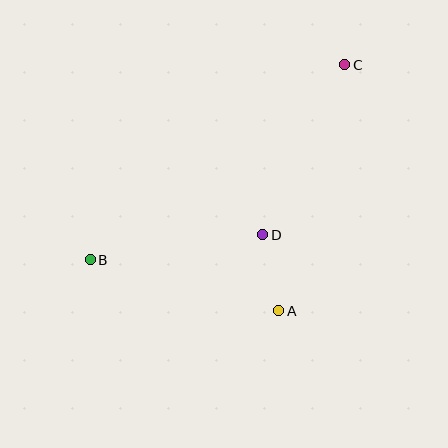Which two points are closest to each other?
Points A and D are closest to each other.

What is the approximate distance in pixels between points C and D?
The distance between C and D is approximately 189 pixels.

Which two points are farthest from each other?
Points B and C are farthest from each other.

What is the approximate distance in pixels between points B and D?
The distance between B and D is approximately 174 pixels.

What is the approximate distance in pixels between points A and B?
The distance between A and B is approximately 195 pixels.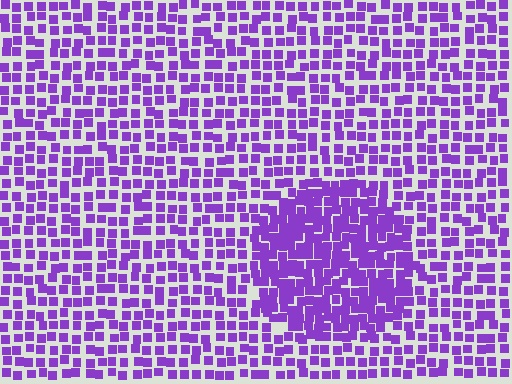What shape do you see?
I see a circle.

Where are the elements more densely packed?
The elements are more densely packed inside the circle boundary.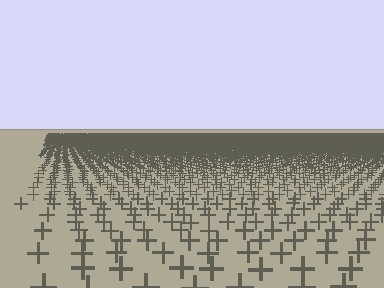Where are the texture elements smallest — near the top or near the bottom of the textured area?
Near the top.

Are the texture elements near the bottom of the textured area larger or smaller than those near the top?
Larger. Near the bottom, elements are closer to the viewer and appear at a bigger on-screen size.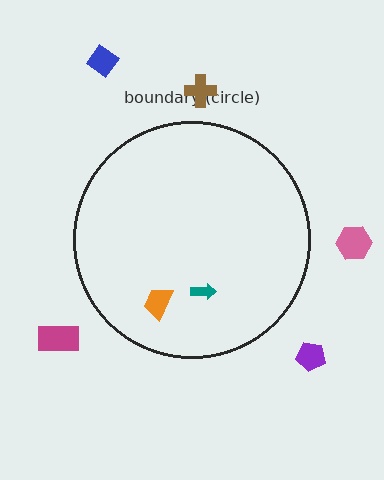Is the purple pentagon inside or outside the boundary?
Outside.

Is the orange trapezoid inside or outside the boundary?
Inside.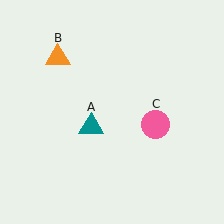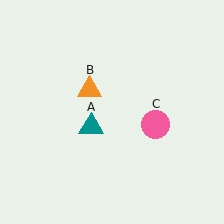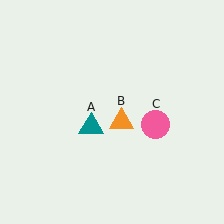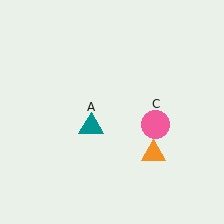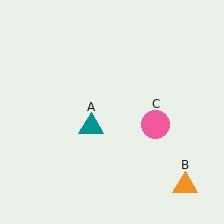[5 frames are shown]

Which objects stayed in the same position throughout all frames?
Teal triangle (object A) and pink circle (object C) remained stationary.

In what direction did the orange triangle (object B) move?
The orange triangle (object B) moved down and to the right.